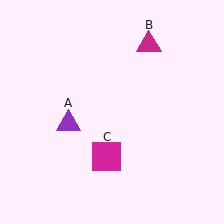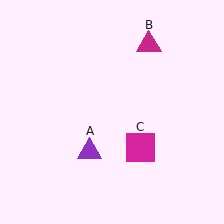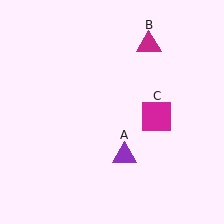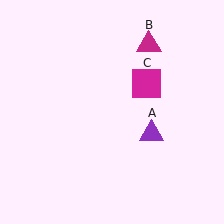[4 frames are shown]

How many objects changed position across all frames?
2 objects changed position: purple triangle (object A), magenta square (object C).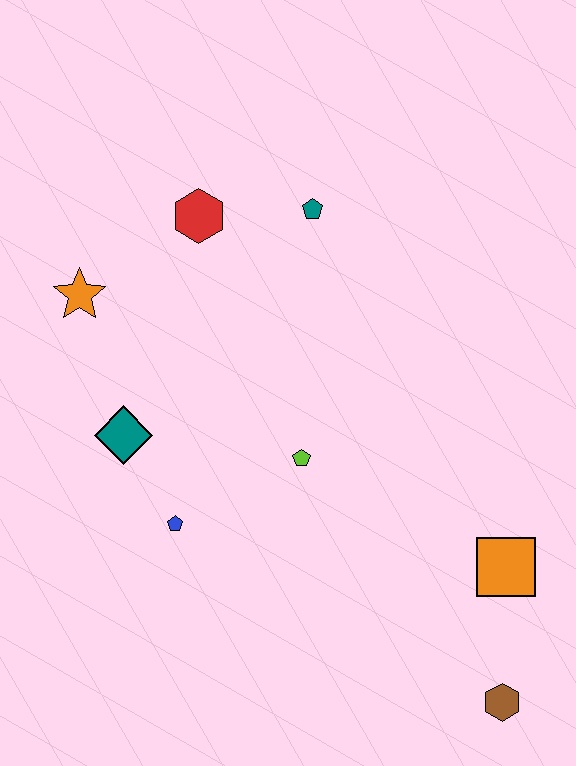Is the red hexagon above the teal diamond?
Yes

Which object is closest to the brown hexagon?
The orange square is closest to the brown hexagon.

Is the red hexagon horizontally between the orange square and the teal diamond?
Yes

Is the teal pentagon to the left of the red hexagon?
No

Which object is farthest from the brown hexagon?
The orange star is farthest from the brown hexagon.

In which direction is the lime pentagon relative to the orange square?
The lime pentagon is to the left of the orange square.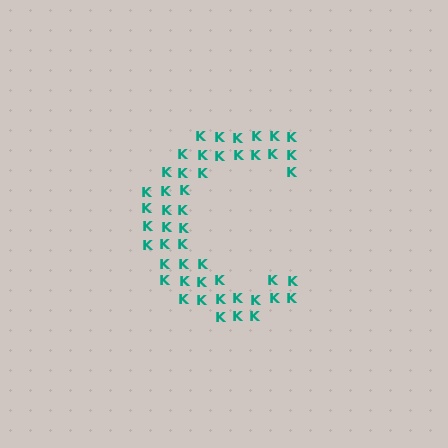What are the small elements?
The small elements are letter K's.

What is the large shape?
The large shape is the letter C.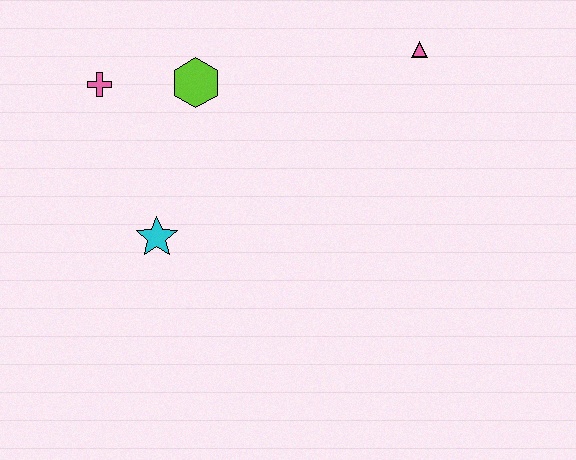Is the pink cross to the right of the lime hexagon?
No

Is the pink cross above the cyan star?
Yes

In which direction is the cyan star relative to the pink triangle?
The cyan star is to the left of the pink triangle.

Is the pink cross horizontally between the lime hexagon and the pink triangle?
No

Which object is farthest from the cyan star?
The pink triangle is farthest from the cyan star.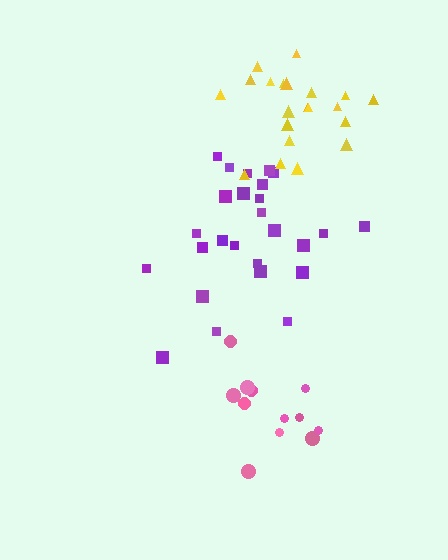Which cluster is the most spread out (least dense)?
Purple.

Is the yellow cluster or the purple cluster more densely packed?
Yellow.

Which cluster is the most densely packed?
Yellow.